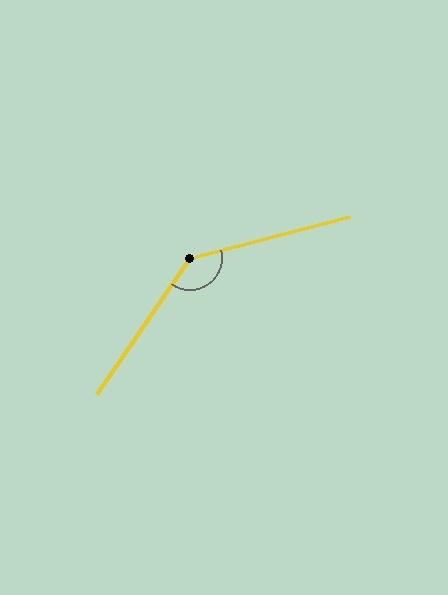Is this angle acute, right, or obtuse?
It is obtuse.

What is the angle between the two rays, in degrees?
Approximately 139 degrees.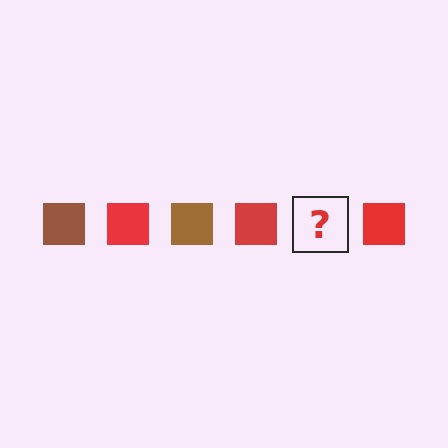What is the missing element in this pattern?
The missing element is a brown square.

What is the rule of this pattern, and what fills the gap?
The rule is that the pattern cycles through brown, red squares. The gap should be filled with a brown square.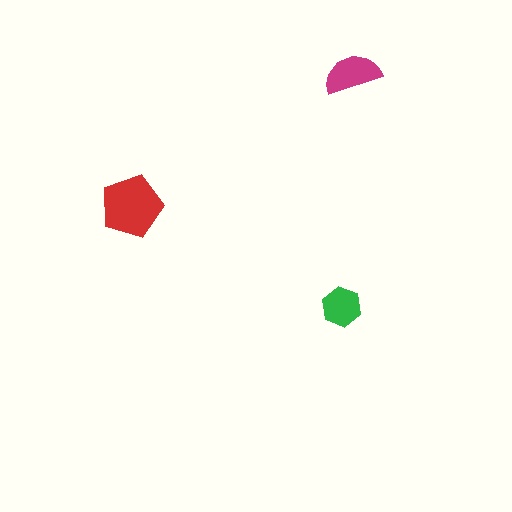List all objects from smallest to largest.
The green hexagon, the magenta semicircle, the red pentagon.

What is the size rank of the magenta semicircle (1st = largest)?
2nd.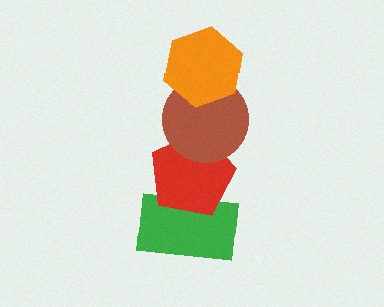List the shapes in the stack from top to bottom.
From top to bottom: the orange hexagon, the brown circle, the red pentagon, the green rectangle.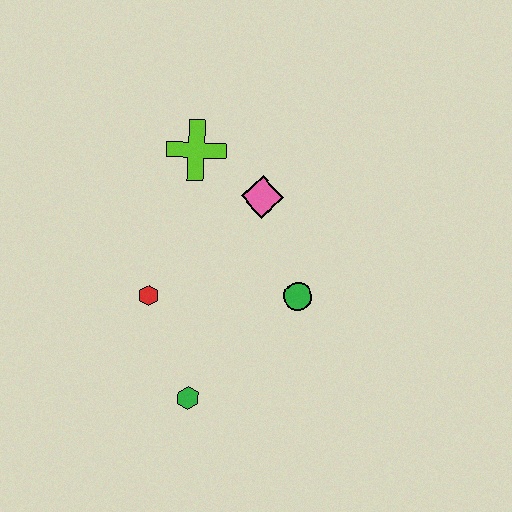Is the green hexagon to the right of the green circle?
No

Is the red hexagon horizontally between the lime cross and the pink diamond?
No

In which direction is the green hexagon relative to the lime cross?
The green hexagon is below the lime cross.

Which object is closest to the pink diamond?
The lime cross is closest to the pink diamond.